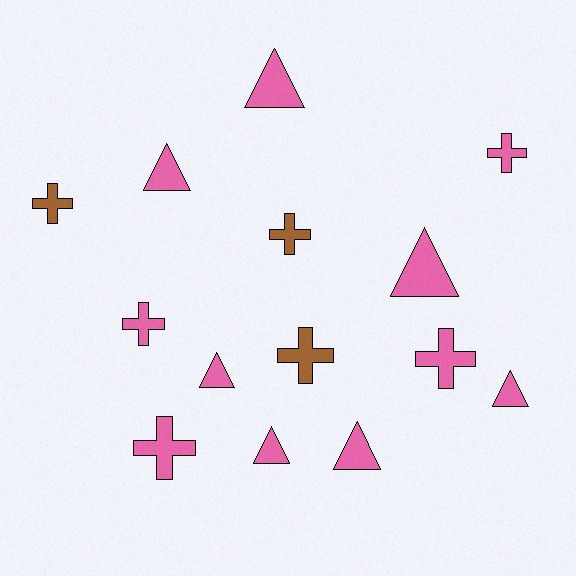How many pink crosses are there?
There are 4 pink crosses.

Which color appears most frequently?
Pink, with 11 objects.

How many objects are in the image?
There are 14 objects.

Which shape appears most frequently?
Cross, with 7 objects.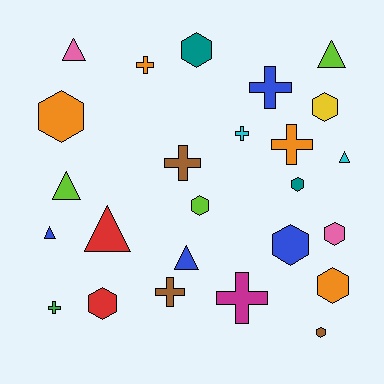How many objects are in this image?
There are 25 objects.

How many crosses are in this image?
There are 8 crosses.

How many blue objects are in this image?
There are 4 blue objects.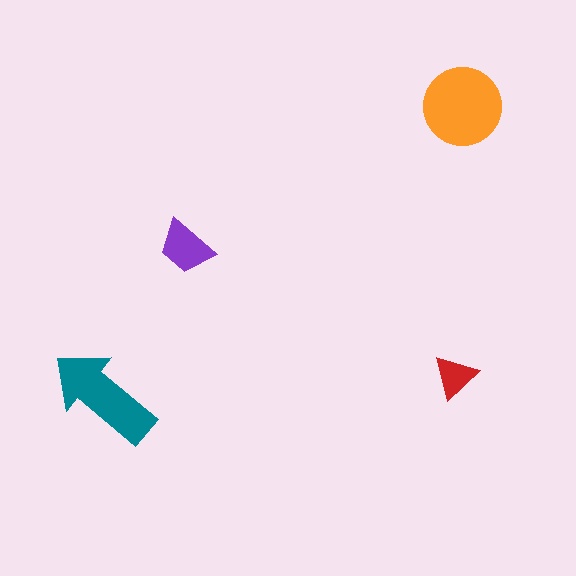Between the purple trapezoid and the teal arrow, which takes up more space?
The teal arrow.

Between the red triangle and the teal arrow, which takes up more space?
The teal arrow.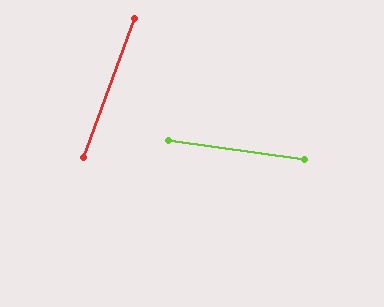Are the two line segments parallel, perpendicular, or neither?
Neither parallel nor perpendicular — they differ by about 78°.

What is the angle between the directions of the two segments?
Approximately 78 degrees.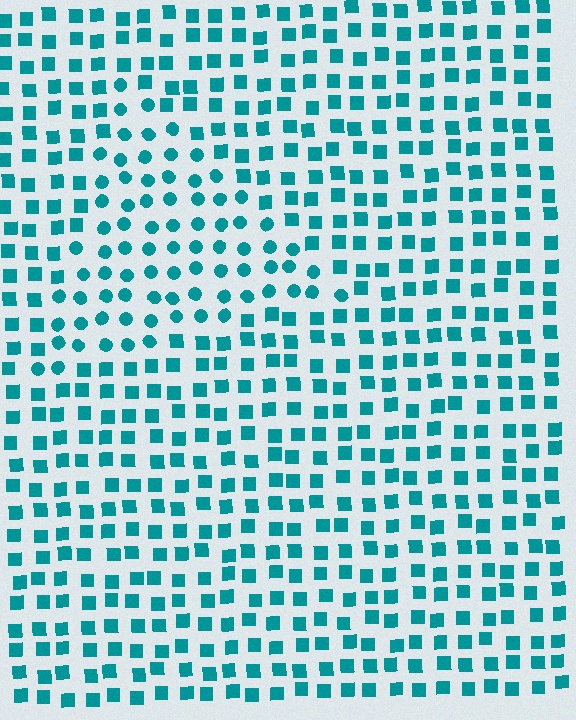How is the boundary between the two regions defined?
The boundary is defined by a change in element shape: circles inside vs. squares outside. All elements share the same color and spacing.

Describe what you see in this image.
The image is filled with small teal elements arranged in a uniform grid. A triangle-shaped region contains circles, while the surrounding area contains squares. The boundary is defined purely by the change in element shape.